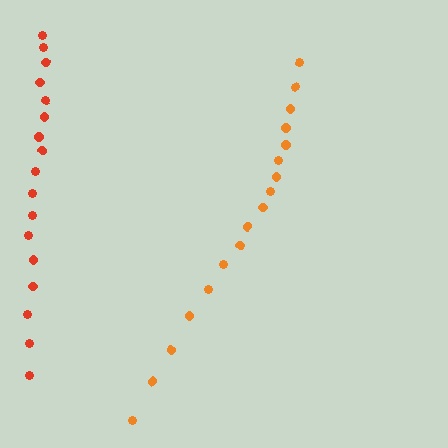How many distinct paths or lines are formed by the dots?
There are 2 distinct paths.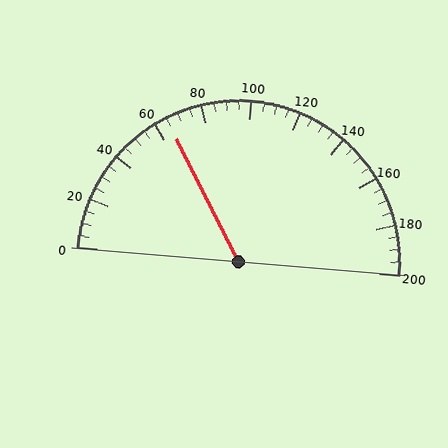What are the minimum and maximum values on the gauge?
The gauge ranges from 0 to 200.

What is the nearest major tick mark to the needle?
The nearest major tick mark is 60.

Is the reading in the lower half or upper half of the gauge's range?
The reading is in the lower half of the range (0 to 200).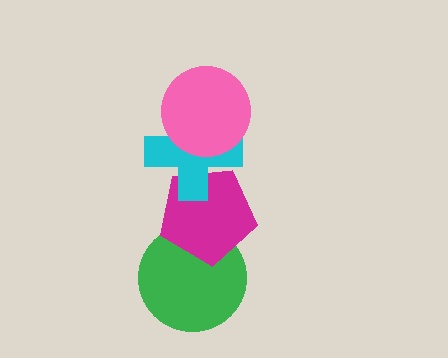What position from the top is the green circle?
The green circle is 4th from the top.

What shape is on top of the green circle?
The magenta pentagon is on top of the green circle.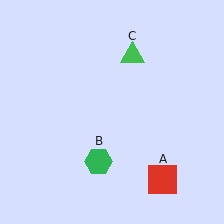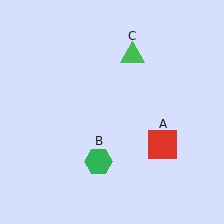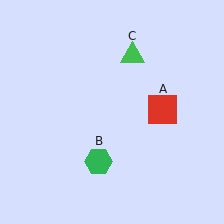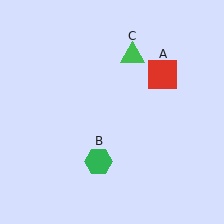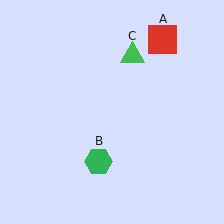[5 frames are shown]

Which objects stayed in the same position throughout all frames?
Green hexagon (object B) and green triangle (object C) remained stationary.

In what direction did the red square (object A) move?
The red square (object A) moved up.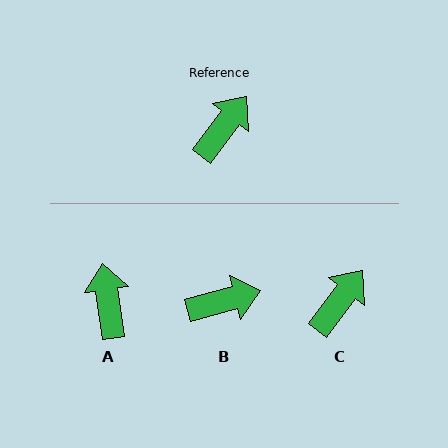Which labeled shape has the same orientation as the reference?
C.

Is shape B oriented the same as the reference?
No, it is off by about 38 degrees.